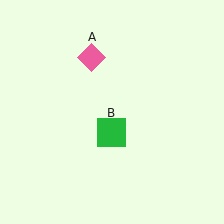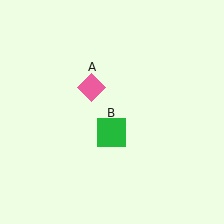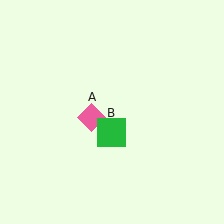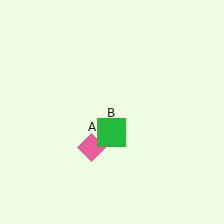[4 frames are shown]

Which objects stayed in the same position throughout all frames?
Green square (object B) remained stationary.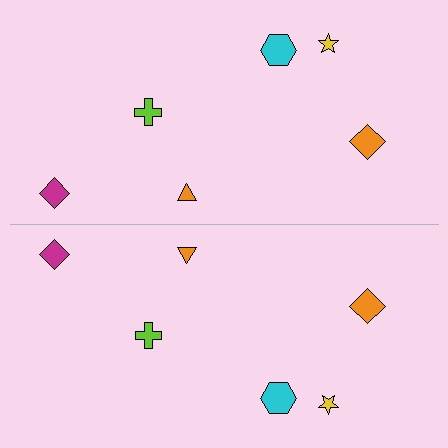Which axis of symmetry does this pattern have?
The pattern has a horizontal axis of symmetry running through the center of the image.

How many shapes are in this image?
There are 12 shapes in this image.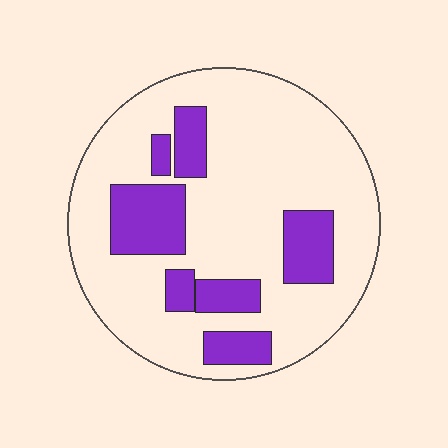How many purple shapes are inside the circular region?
7.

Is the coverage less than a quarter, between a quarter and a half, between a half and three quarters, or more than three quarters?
Less than a quarter.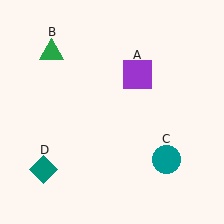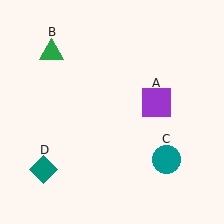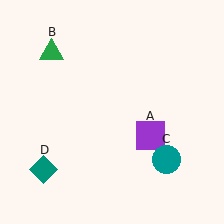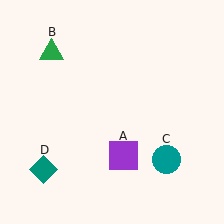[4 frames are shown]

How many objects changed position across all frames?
1 object changed position: purple square (object A).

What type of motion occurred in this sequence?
The purple square (object A) rotated clockwise around the center of the scene.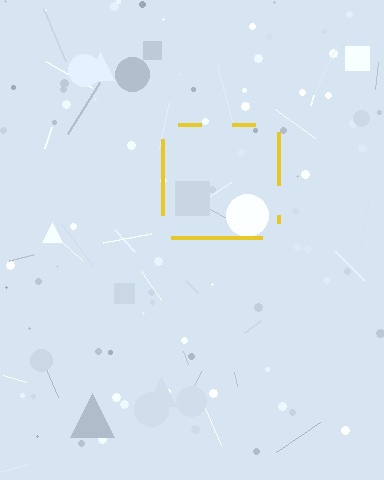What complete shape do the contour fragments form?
The contour fragments form a square.